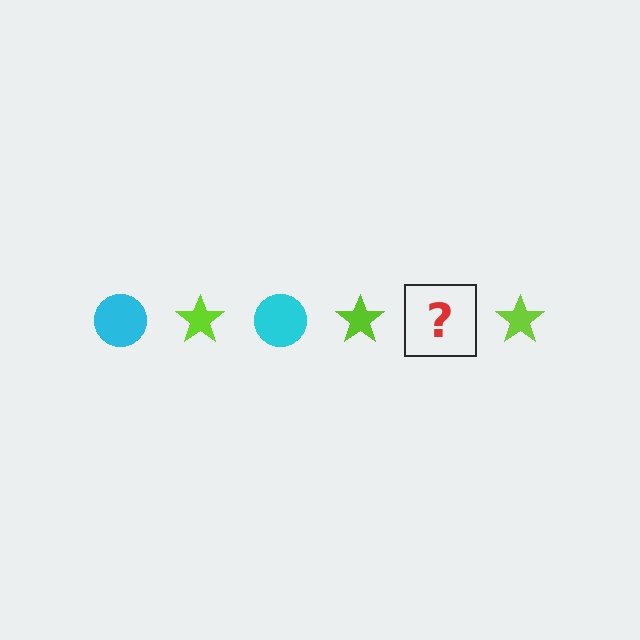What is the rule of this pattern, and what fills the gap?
The rule is that the pattern alternates between cyan circle and lime star. The gap should be filled with a cyan circle.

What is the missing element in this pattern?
The missing element is a cyan circle.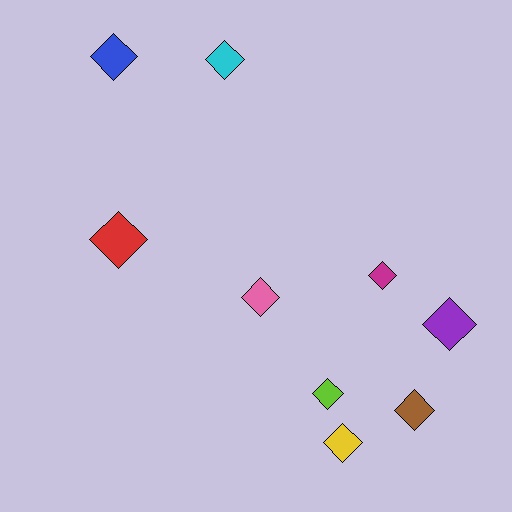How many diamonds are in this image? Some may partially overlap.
There are 9 diamonds.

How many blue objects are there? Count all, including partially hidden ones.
There is 1 blue object.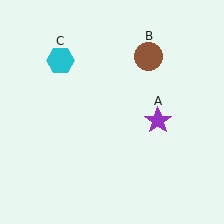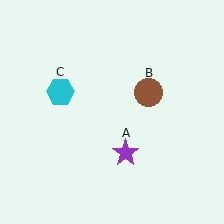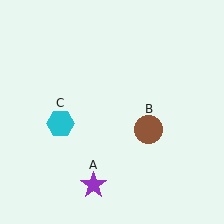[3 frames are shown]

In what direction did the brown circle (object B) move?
The brown circle (object B) moved down.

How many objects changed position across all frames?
3 objects changed position: purple star (object A), brown circle (object B), cyan hexagon (object C).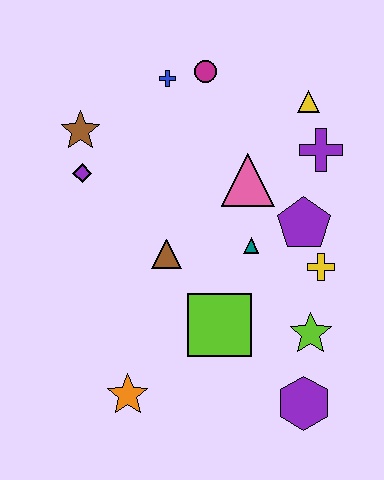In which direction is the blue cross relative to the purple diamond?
The blue cross is above the purple diamond.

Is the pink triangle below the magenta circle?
Yes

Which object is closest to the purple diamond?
The brown star is closest to the purple diamond.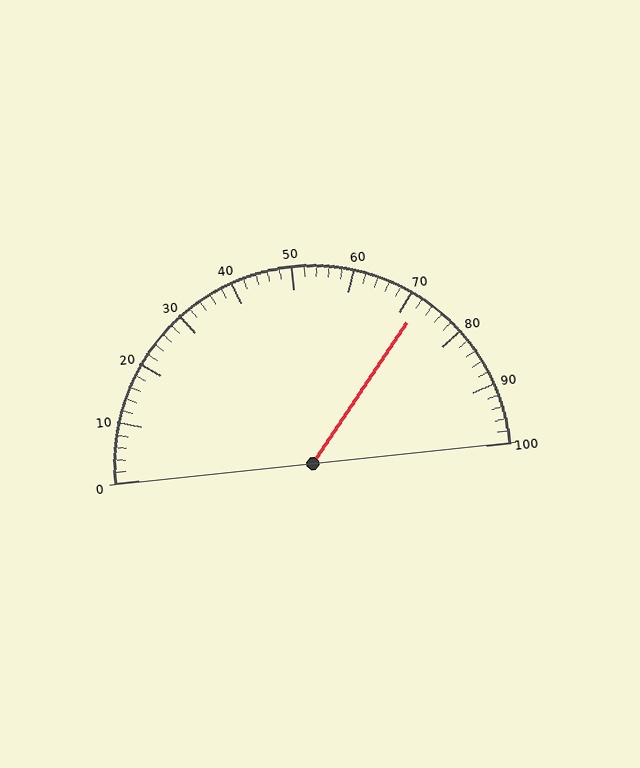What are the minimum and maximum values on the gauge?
The gauge ranges from 0 to 100.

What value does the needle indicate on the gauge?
The needle indicates approximately 72.